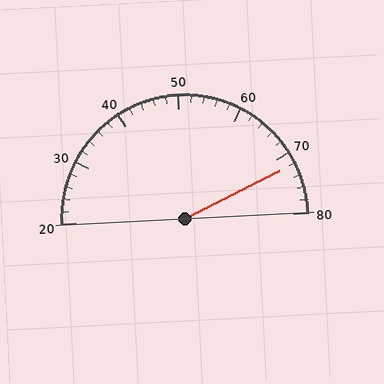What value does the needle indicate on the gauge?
The needle indicates approximately 72.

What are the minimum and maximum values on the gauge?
The gauge ranges from 20 to 80.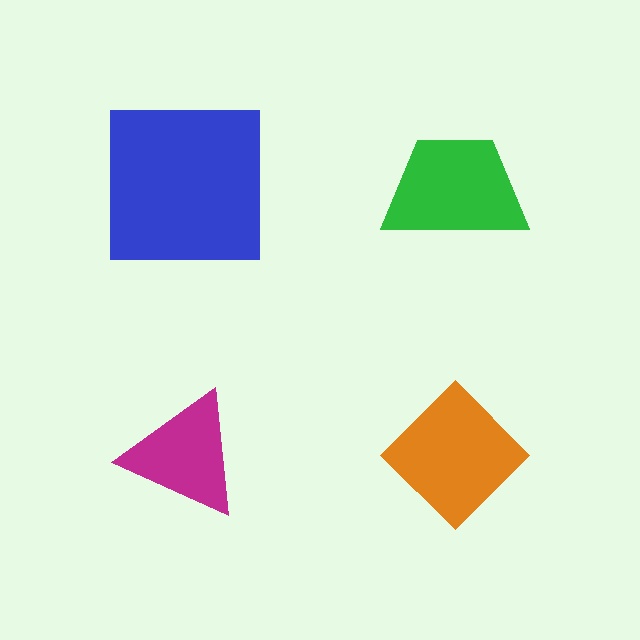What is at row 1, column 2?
A green trapezoid.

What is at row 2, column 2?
An orange diamond.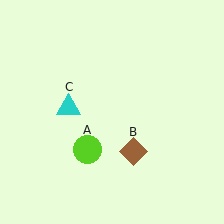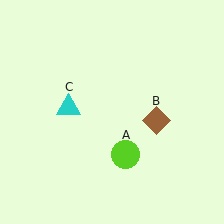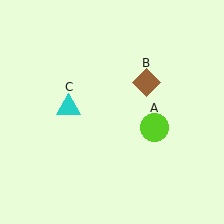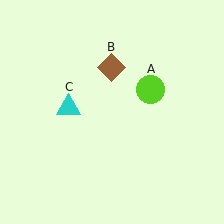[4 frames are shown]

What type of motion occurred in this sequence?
The lime circle (object A), brown diamond (object B) rotated counterclockwise around the center of the scene.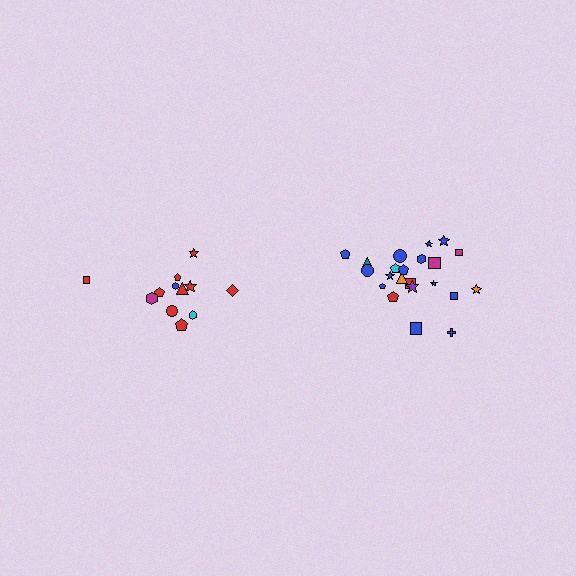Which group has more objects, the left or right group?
The right group.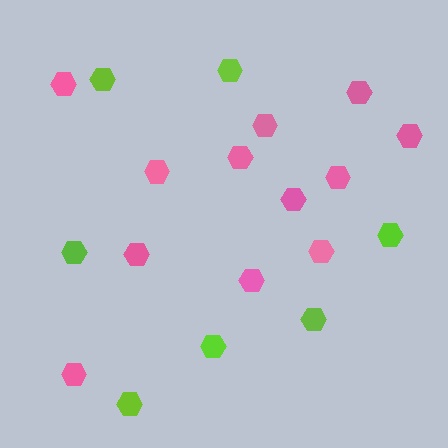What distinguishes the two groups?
There are 2 groups: one group of pink hexagons (12) and one group of lime hexagons (7).